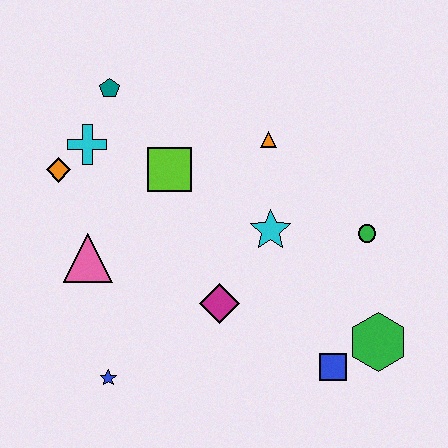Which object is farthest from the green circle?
The orange diamond is farthest from the green circle.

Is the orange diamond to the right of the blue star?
No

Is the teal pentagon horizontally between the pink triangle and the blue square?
Yes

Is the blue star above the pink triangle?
No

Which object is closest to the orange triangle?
The cyan star is closest to the orange triangle.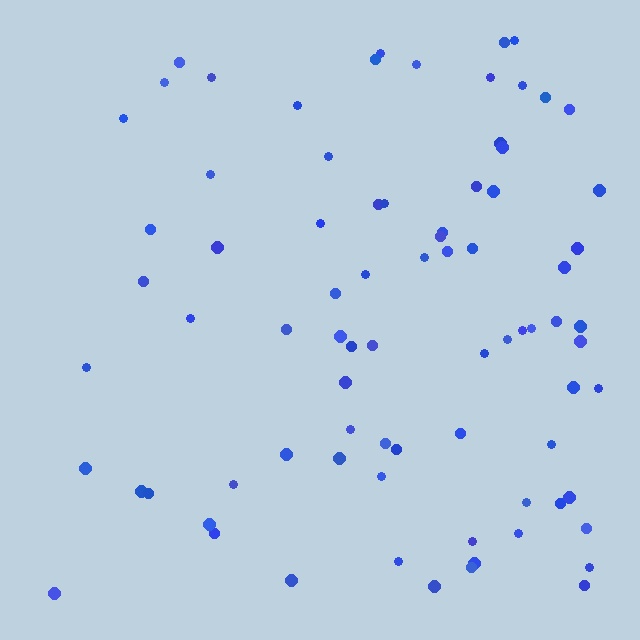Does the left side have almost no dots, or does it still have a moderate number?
Still a moderate number, just noticeably fewer than the right.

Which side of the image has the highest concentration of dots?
The right.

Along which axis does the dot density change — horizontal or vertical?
Horizontal.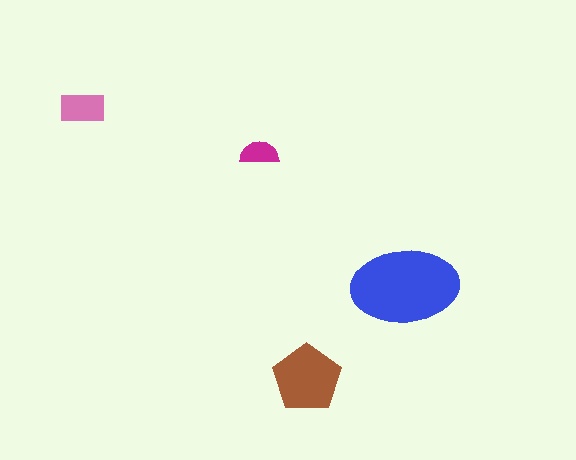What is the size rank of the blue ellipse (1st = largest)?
1st.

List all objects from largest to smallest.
The blue ellipse, the brown pentagon, the pink rectangle, the magenta semicircle.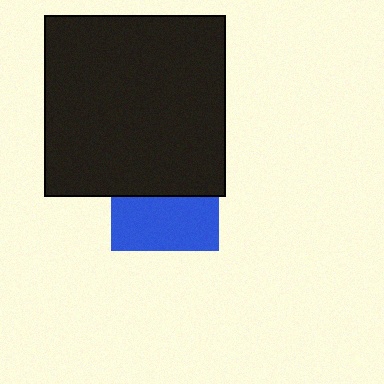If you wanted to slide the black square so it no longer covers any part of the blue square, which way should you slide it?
Slide it up — that is the most direct way to separate the two shapes.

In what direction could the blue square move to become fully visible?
The blue square could move down. That would shift it out from behind the black square entirely.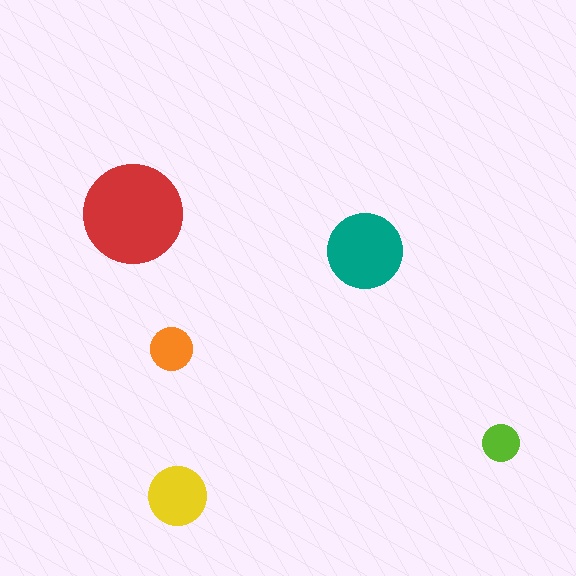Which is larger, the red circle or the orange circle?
The red one.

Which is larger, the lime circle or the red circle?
The red one.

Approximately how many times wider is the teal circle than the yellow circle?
About 1.5 times wider.